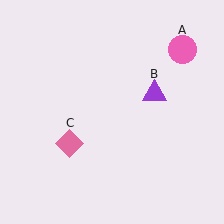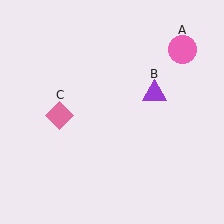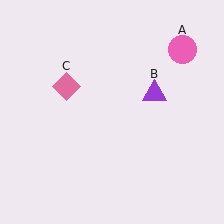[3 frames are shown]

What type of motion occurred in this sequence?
The pink diamond (object C) rotated clockwise around the center of the scene.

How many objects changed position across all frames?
1 object changed position: pink diamond (object C).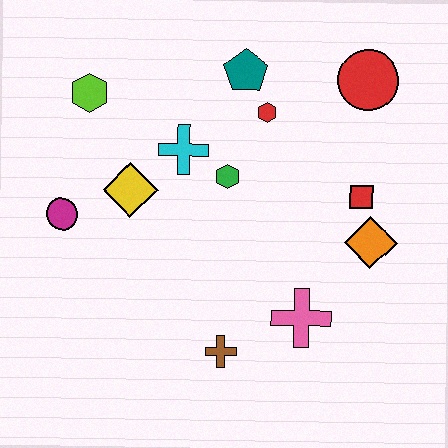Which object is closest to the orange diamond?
The red square is closest to the orange diamond.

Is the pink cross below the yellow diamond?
Yes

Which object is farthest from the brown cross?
The red circle is farthest from the brown cross.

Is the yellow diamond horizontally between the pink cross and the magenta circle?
Yes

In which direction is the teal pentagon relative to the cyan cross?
The teal pentagon is above the cyan cross.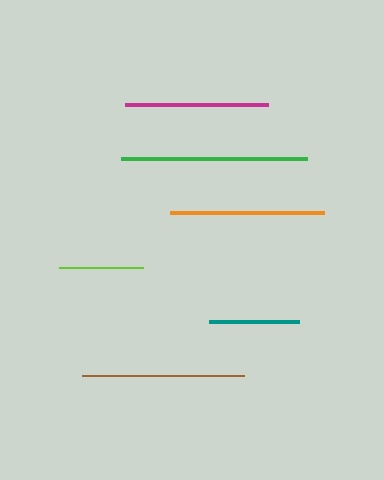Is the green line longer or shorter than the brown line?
The green line is longer than the brown line.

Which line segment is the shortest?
The lime line is the shortest at approximately 84 pixels.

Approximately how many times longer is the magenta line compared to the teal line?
The magenta line is approximately 1.6 times the length of the teal line.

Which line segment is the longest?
The green line is the longest at approximately 186 pixels.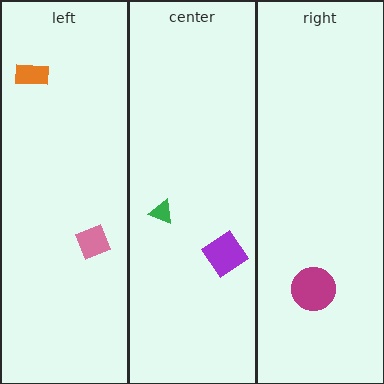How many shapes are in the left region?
2.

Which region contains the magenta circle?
The right region.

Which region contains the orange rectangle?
The left region.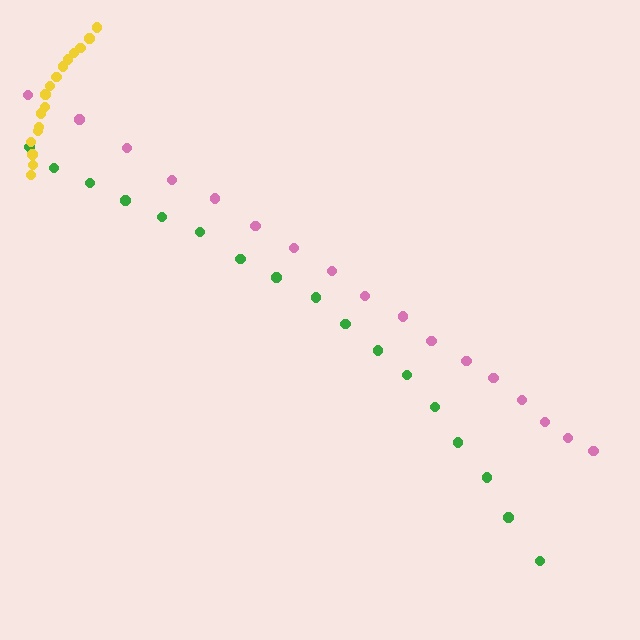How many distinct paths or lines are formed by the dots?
There are 3 distinct paths.